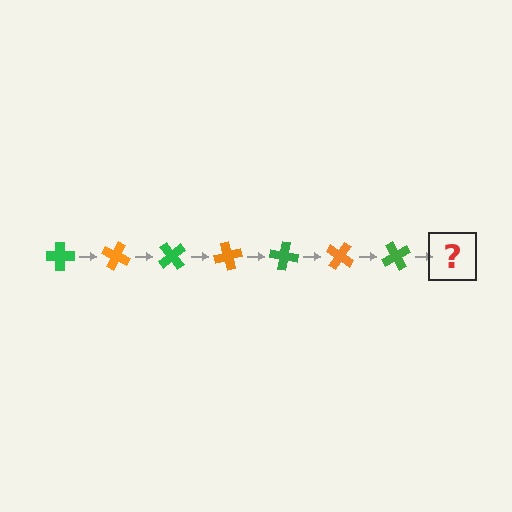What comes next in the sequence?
The next element should be an orange cross, rotated 175 degrees from the start.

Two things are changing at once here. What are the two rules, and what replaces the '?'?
The two rules are that it rotates 25 degrees each step and the color cycles through green and orange. The '?' should be an orange cross, rotated 175 degrees from the start.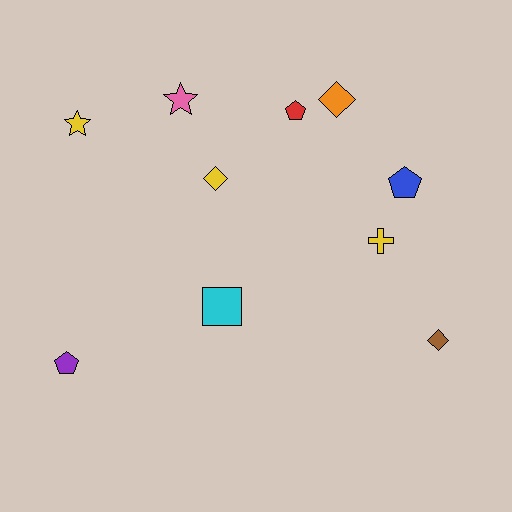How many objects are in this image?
There are 10 objects.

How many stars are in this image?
There are 2 stars.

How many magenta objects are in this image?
There are no magenta objects.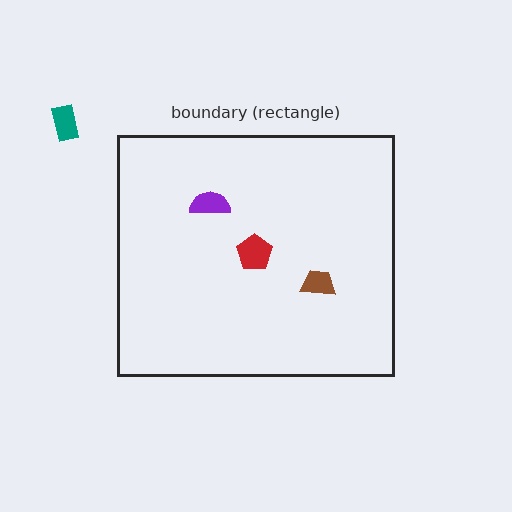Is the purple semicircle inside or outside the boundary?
Inside.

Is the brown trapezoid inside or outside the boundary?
Inside.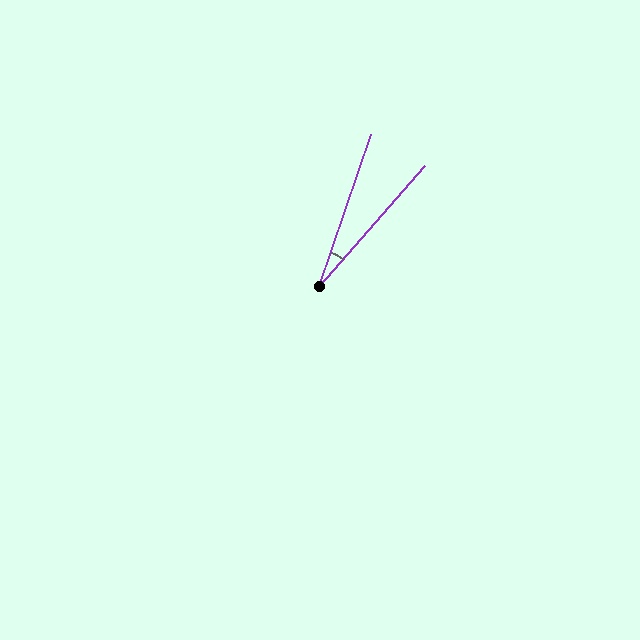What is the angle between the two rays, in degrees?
Approximately 22 degrees.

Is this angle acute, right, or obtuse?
It is acute.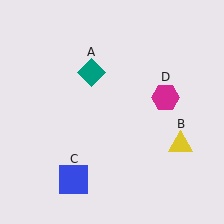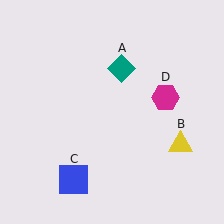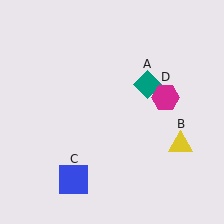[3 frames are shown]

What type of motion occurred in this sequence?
The teal diamond (object A) rotated clockwise around the center of the scene.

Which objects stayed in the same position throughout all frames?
Yellow triangle (object B) and blue square (object C) and magenta hexagon (object D) remained stationary.